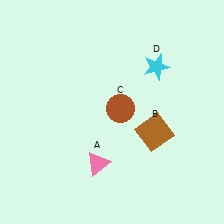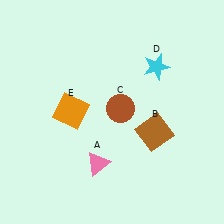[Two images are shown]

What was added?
An orange square (E) was added in Image 2.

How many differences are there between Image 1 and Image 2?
There is 1 difference between the two images.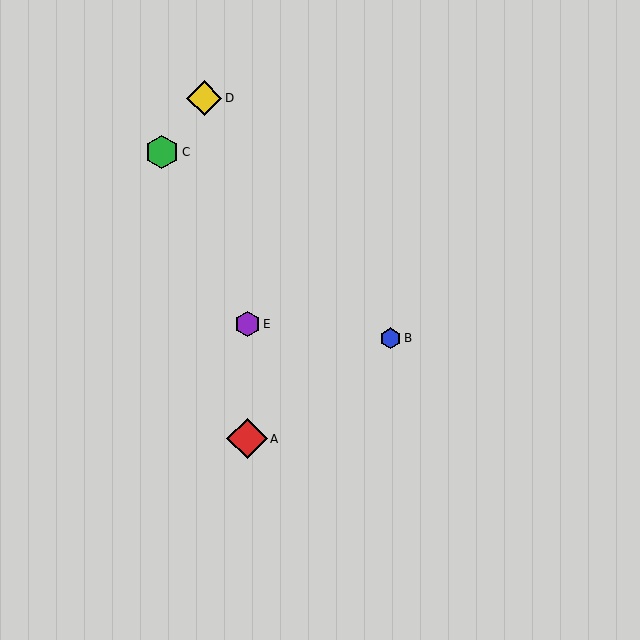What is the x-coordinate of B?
Object B is at x≈391.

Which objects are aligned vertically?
Objects A, E are aligned vertically.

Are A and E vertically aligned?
Yes, both are at x≈247.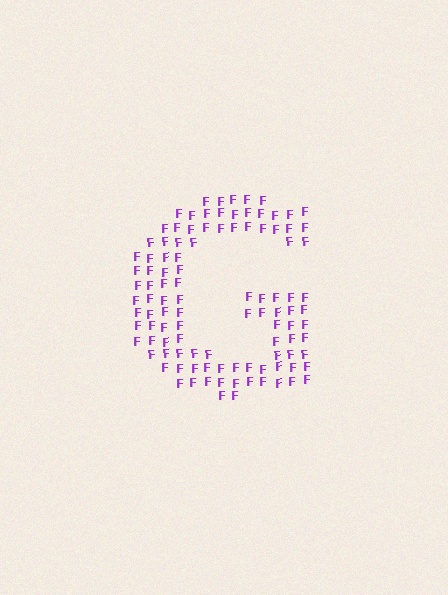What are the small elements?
The small elements are letter F's.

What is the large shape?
The large shape is the letter G.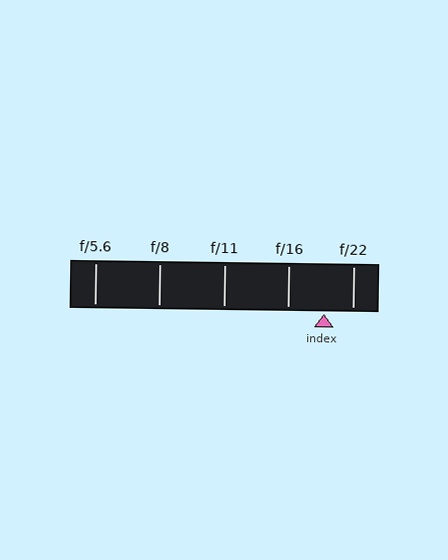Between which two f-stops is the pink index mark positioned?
The index mark is between f/16 and f/22.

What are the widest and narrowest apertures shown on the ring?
The widest aperture shown is f/5.6 and the narrowest is f/22.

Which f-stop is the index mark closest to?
The index mark is closest to f/22.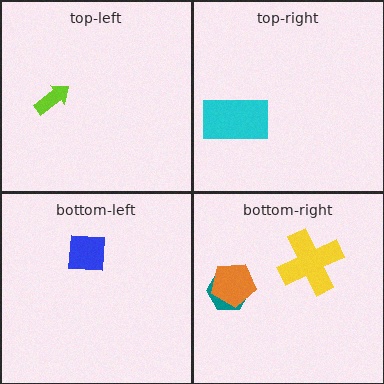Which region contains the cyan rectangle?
The top-right region.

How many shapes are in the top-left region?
1.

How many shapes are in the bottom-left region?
1.